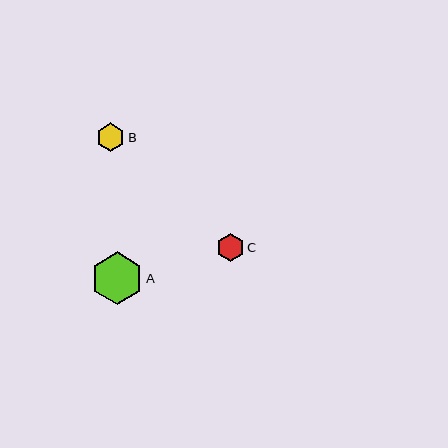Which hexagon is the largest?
Hexagon A is the largest with a size of approximately 53 pixels.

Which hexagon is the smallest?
Hexagon C is the smallest with a size of approximately 28 pixels.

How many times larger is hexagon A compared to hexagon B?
Hexagon A is approximately 1.9 times the size of hexagon B.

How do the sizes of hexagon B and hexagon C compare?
Hexagon B and hexagon C are approximately the same size.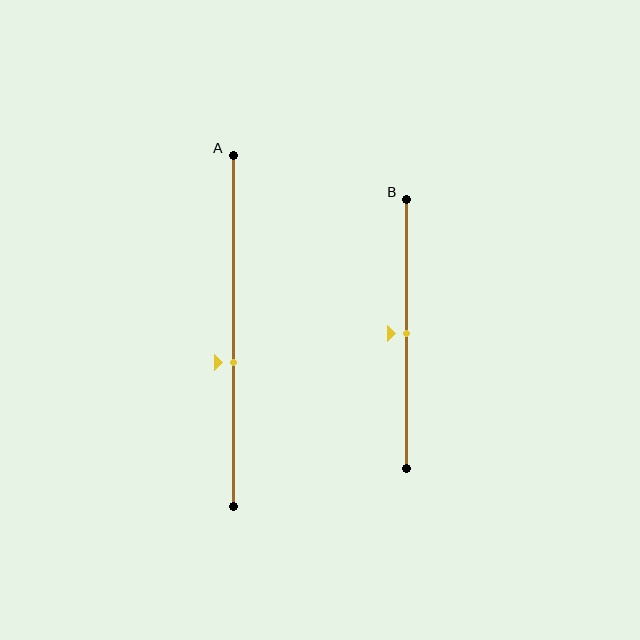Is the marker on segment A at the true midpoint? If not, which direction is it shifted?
No, the marker on segment A is shifted downward by about 9% of the segment length.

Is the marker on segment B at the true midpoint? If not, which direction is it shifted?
Yes, the marker on segment B is at the true midpoint.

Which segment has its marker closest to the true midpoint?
Segment B has its marker closest to the true midpoint.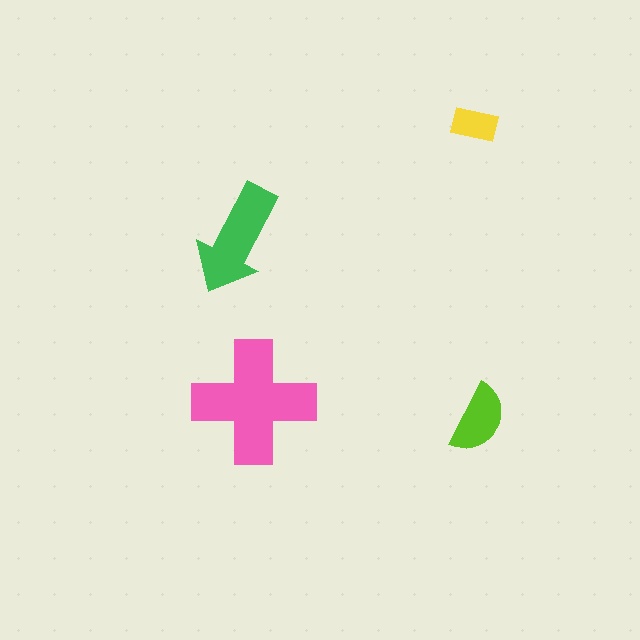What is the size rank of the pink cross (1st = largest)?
1st.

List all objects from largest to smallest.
The pink cross, the green arrow, the lime semicircle, the yellow rectangle.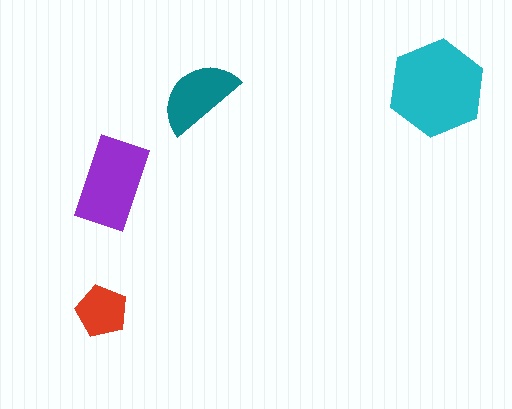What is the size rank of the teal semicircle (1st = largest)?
3rd.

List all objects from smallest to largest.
The red pentagon, the teal semicircle, the purple rectangle, the cyan hexagon.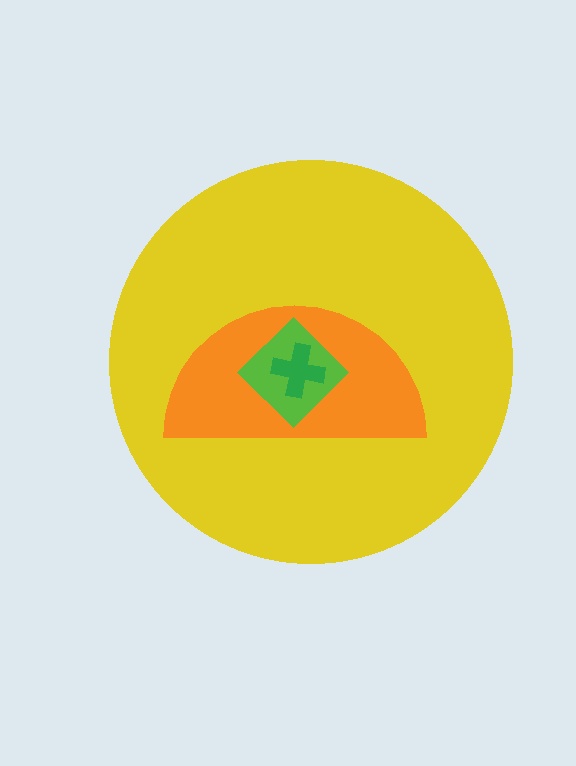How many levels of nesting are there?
4.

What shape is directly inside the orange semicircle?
The lime diamond.